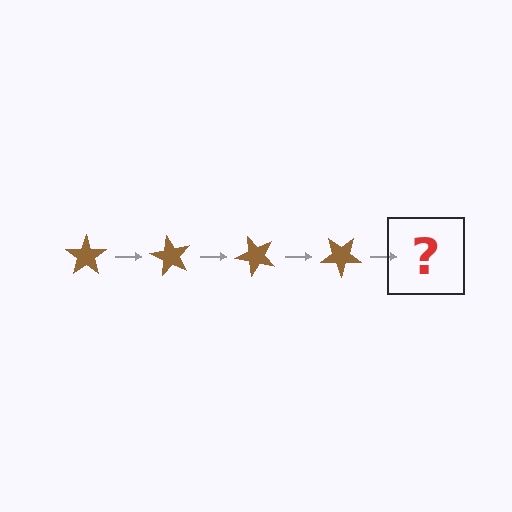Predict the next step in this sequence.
The next step is a brown star rotated 240 degrees.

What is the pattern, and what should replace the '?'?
The pattern is that the star rotates 60 degrees each step. The '?' should be a brown star rotated 240 degrees.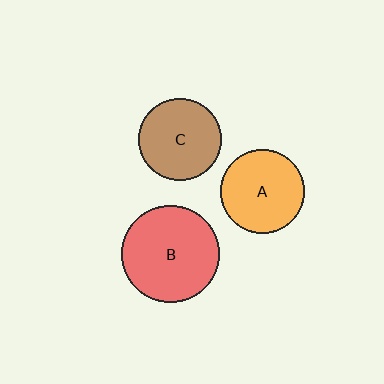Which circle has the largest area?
Circle B (red).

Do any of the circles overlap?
No, none of the circles overlap.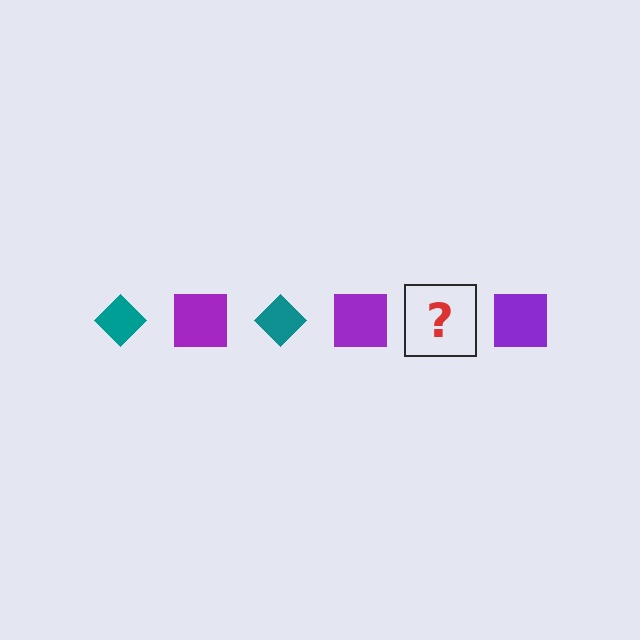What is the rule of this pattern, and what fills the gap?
The rule is that the pattern alternates between teal diamond and purple square. The gap should be filled with a teal diamond.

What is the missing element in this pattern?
The missing element is a teal diamond.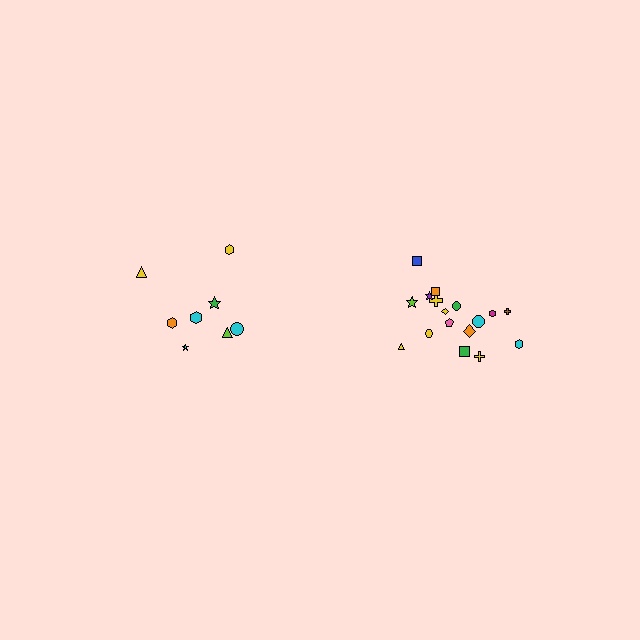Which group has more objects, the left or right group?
The right group.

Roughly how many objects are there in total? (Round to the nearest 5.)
Roughly 25 objects in total.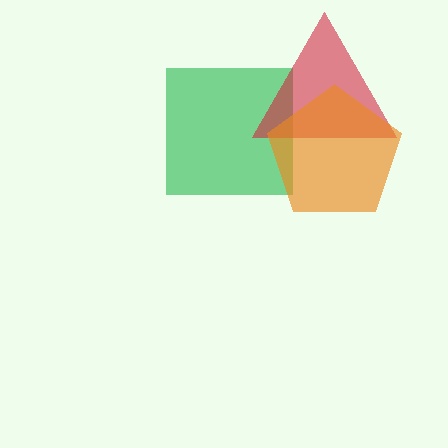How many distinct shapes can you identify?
There are 3 distinct shapes: a green square, a red triangle, an orange pentagon.